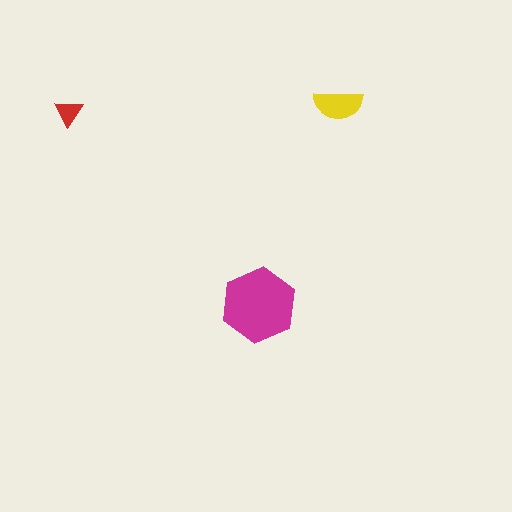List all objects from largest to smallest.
The magenta hexagon, the yellow semicircle, the red triangle.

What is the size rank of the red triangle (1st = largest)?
3rd.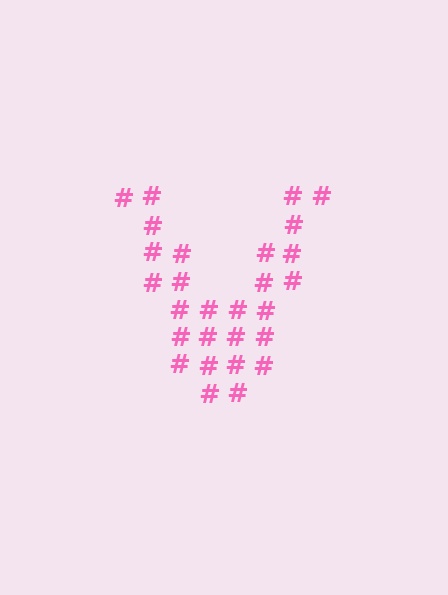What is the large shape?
The large shape is the letter V.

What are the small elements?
The small elements are hash symbols.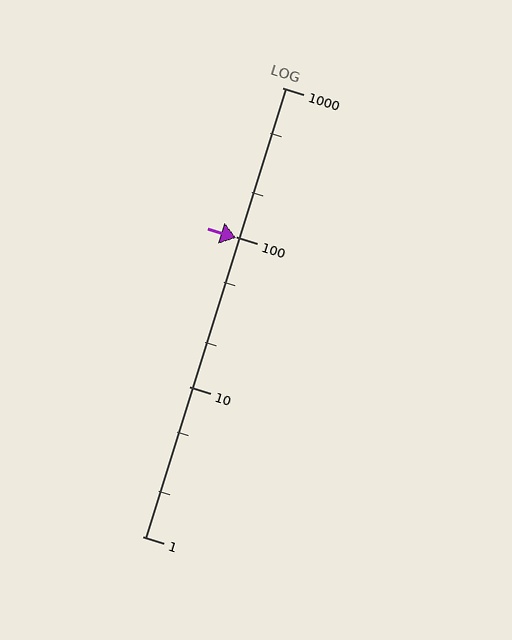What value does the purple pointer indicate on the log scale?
The pointer indicates approximately 99.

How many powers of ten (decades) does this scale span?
The scale spans 3 decades, from 1 to 1000.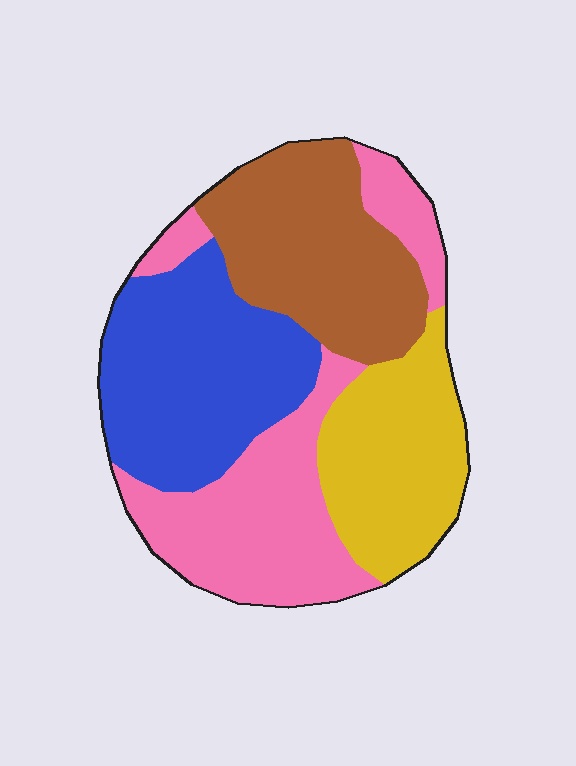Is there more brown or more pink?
Pink.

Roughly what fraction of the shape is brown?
Brown covers about 25% of the shape.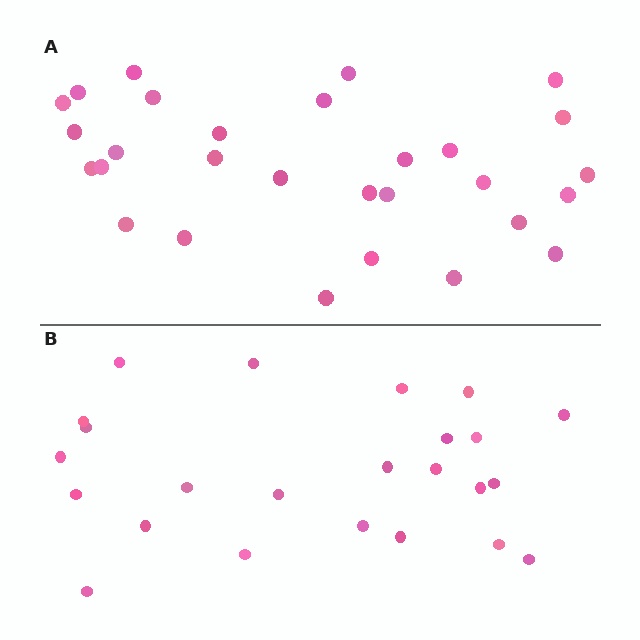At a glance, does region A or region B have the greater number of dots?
Region A (the top region) has more dots.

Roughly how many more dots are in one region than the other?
Region A has about 5 more dots than region B.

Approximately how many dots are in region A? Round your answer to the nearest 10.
About 30 dots. (The exact count is 29, which rounds to 30.)